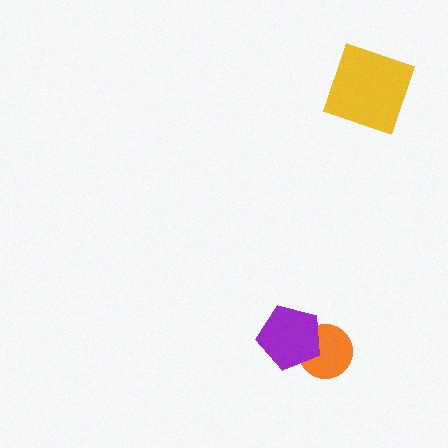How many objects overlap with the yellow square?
0 objects overlap with the yellow square.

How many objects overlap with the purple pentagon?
1 object overlaps with the purple pentagon.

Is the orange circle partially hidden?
Yes, it is partially covered by another shape.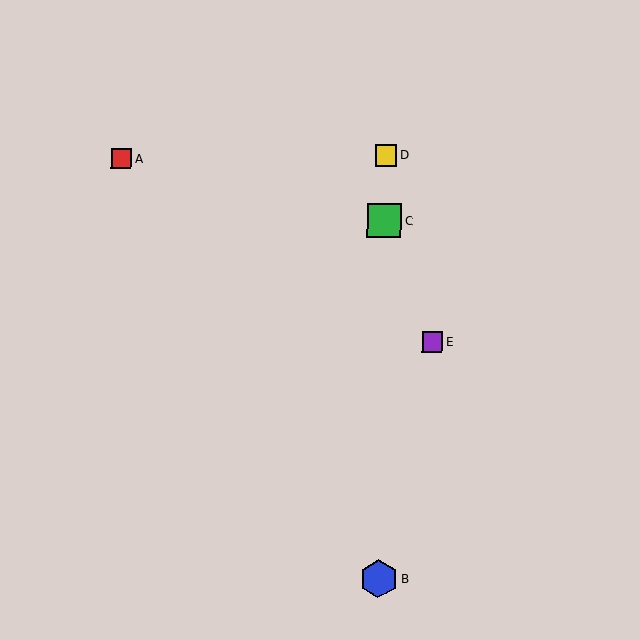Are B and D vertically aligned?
Yes, both are at x≈379.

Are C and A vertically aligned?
No, C is at x≈385 and A is at x≈121.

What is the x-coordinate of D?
Object D is at x≈386.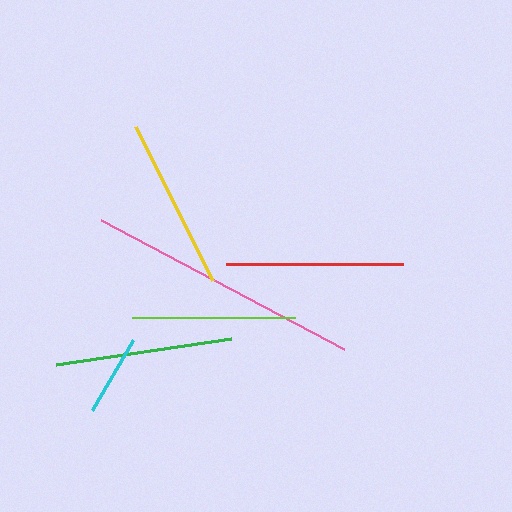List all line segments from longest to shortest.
From longest to shortest: pink, red, green, yellow, lime, cyan.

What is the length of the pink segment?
The pink segment is approximately 275 pixels long.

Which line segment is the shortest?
The cyan line is the shortest at approximately 81 pixels.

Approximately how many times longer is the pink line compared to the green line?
The pink line is approximately 1.6 times the length of the green line.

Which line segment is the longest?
The pink line is the longest at approximately 275 pixels.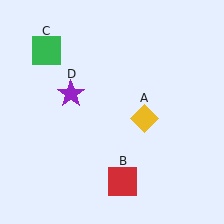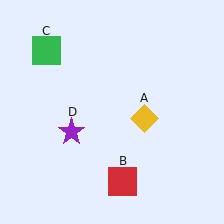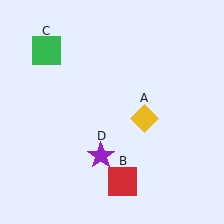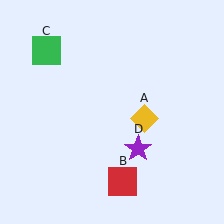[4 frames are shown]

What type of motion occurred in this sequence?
The purple star (object D) rotated counterclockwise around the center of the scene.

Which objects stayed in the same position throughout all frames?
Yellow diamond (object A) and red square (object B) and green square (object C) remained stationary.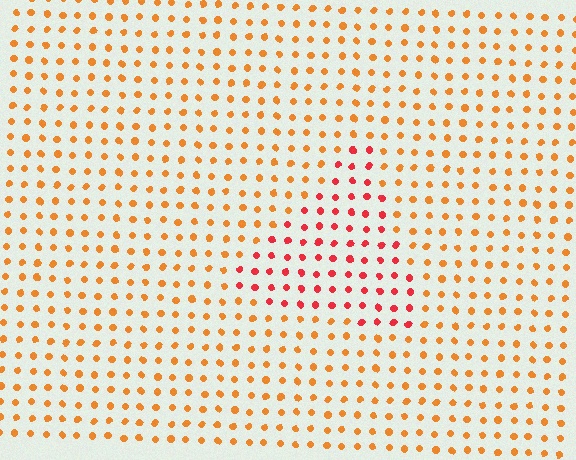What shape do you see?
I see a triangle.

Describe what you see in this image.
The image is filled with small orange elements in a uniform arrangement. A triangle-shaped region is visible where the elements are tinted to a slightly different hue, forming a subtle color boundary.